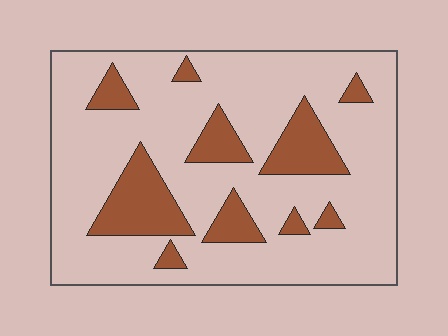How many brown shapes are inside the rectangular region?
10.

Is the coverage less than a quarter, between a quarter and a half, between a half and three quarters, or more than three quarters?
Less than a quarter.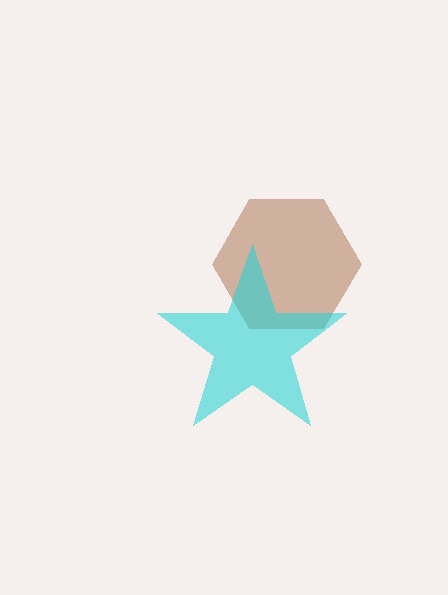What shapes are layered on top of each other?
The layered shapes are: a brown hexagon, a cyan star.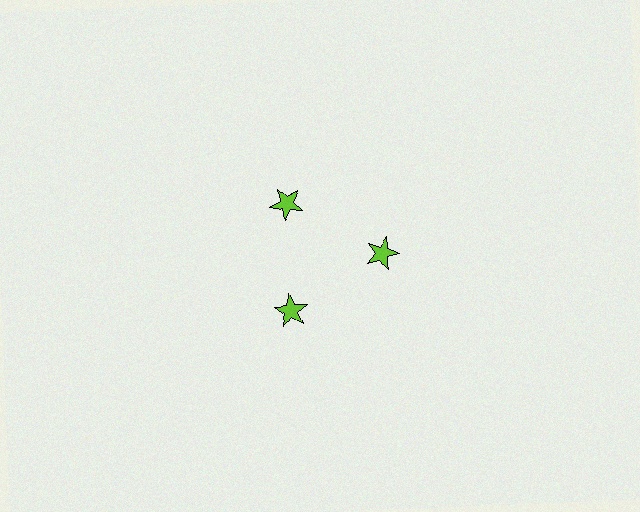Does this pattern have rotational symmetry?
Yes, this pattern has 3-fold rotational symmetry. It looks the same after rotating 120 degrees around the center.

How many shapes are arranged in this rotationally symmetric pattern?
There are 3 shapes, arranged in 3 groups of 1.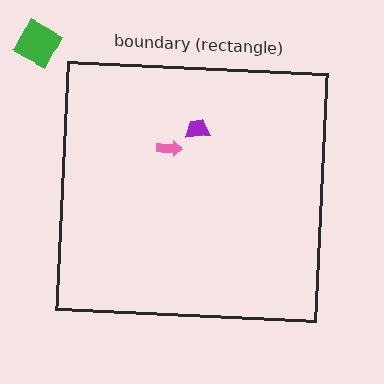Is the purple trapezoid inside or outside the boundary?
Inside.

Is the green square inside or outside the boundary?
Outside.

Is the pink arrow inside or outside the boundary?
Inside.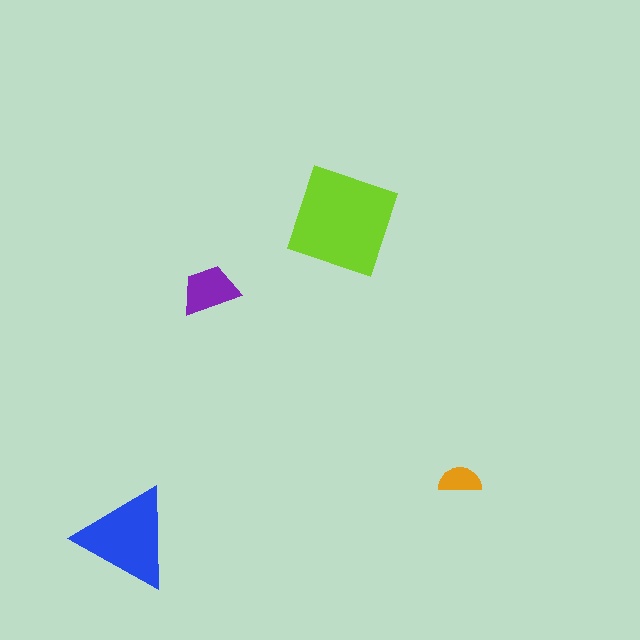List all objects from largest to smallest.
The lime square, the blue triangle, the purple trapezoid, the orange semicircle.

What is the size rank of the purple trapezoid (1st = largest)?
3rd.